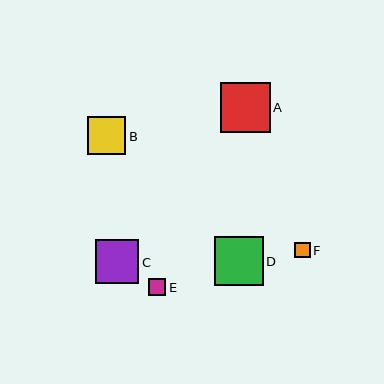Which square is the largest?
Square A is the largest with a size of approximately 50 pixels.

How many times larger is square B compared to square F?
Square B is approximately 2.4 times the size of square F.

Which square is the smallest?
Square F is the smallest with a size of approximately 16 pixels.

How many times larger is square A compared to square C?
Square A is approximately 1.1 times the size of square C.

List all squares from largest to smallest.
From largest to smallest: A, D, C, B, E, F.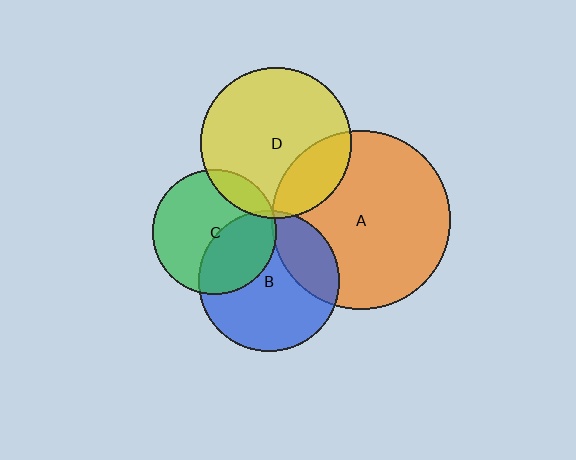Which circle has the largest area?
Circle A (orange).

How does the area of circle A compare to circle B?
Approximately 1.6 times.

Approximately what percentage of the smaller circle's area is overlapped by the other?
Approximately 25%.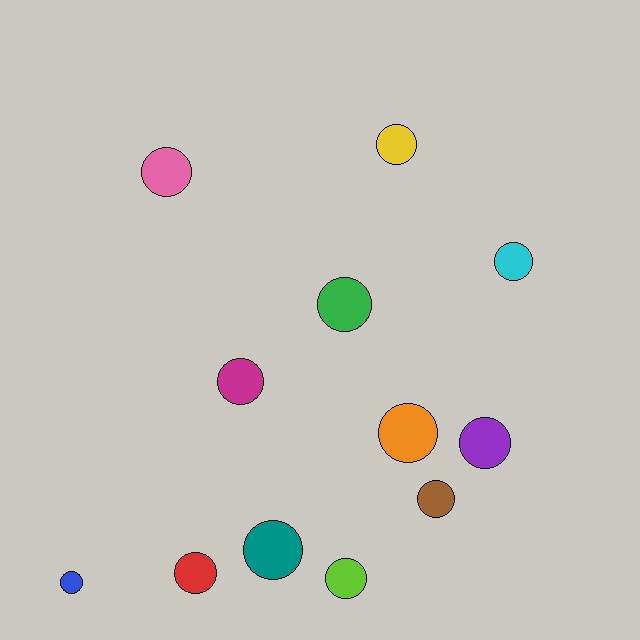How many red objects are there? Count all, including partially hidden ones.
There is 1 red object.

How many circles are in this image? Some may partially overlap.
There are 12 circles.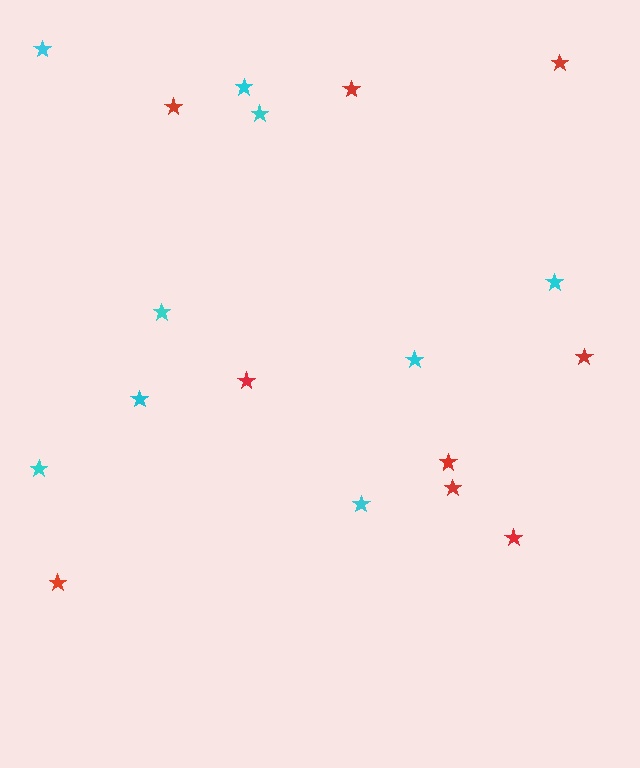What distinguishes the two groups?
There are 2 groups: one group of red stars (9) and one group of cyan stars (9).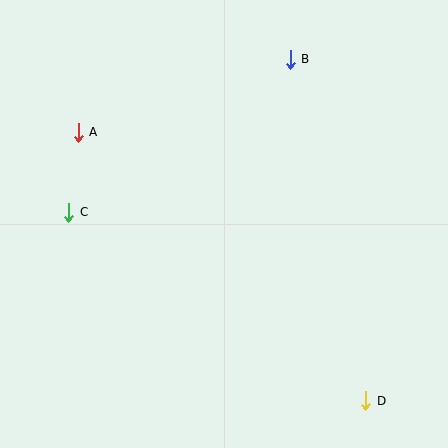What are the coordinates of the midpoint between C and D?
The midpoint between C and D is at (217, 307).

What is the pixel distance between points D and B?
The distance between D and B is 350 pixels.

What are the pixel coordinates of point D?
Point D is at (366, 401).